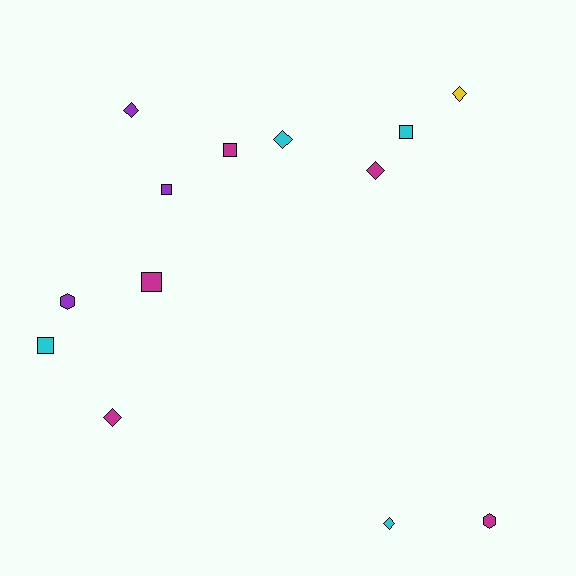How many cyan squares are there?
There are 2 cyan squares.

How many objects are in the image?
There are 13 objects.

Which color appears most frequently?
Magenta, with 5 objects.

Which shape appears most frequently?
Diamond, with 6 objects.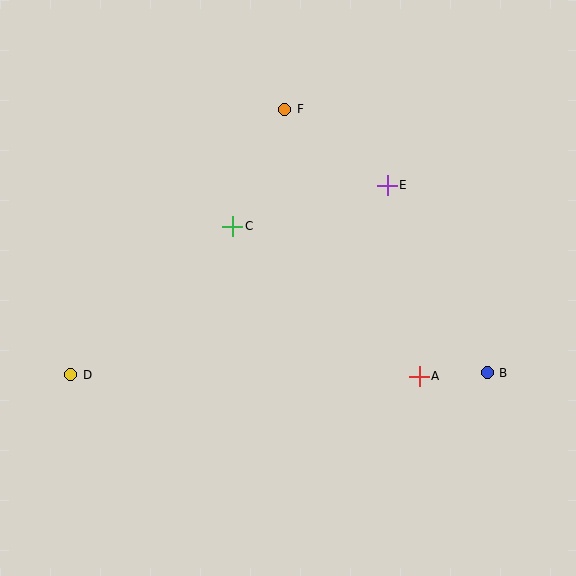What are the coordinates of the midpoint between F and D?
The midpoint between F and D is at (178, 242).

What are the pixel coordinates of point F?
Point F is at (285, 109).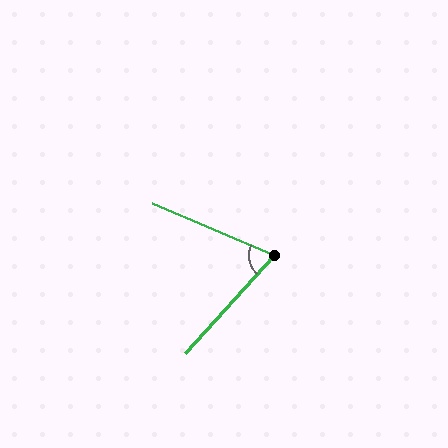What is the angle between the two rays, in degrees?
Approximately 71 degrees.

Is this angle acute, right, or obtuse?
It is acute.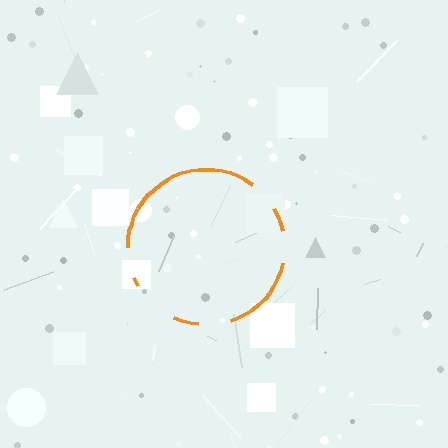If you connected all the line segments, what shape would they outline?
They would outline a circle.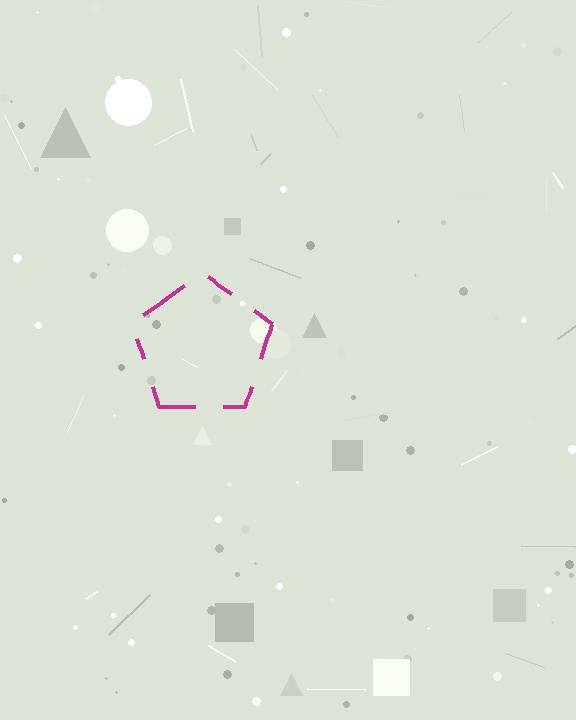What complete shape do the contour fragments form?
The contour fragments form a pentagon.